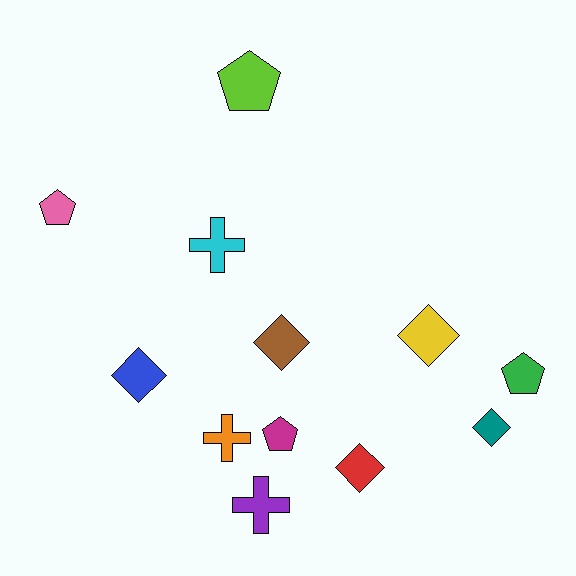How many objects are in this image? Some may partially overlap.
There are 12 objects.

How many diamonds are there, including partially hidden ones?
There are 5 diamonds.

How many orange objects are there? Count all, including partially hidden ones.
There is 1 orange object.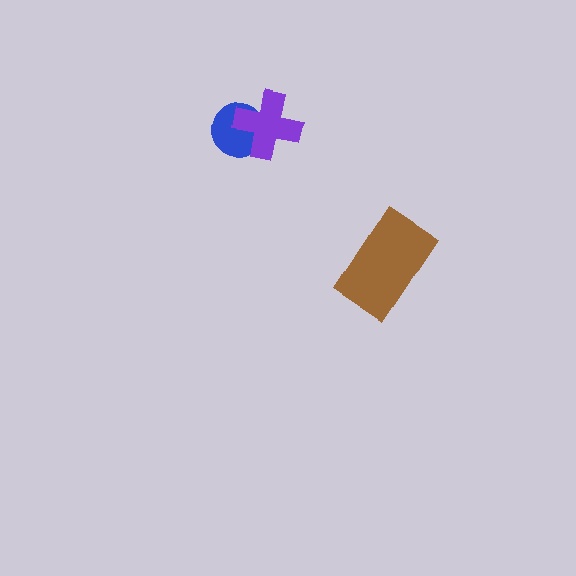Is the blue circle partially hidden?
Yes, it is partially covered by another shape.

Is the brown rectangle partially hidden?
No, no other shape covers it.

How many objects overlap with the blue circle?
1 object overlaps with the blue circle.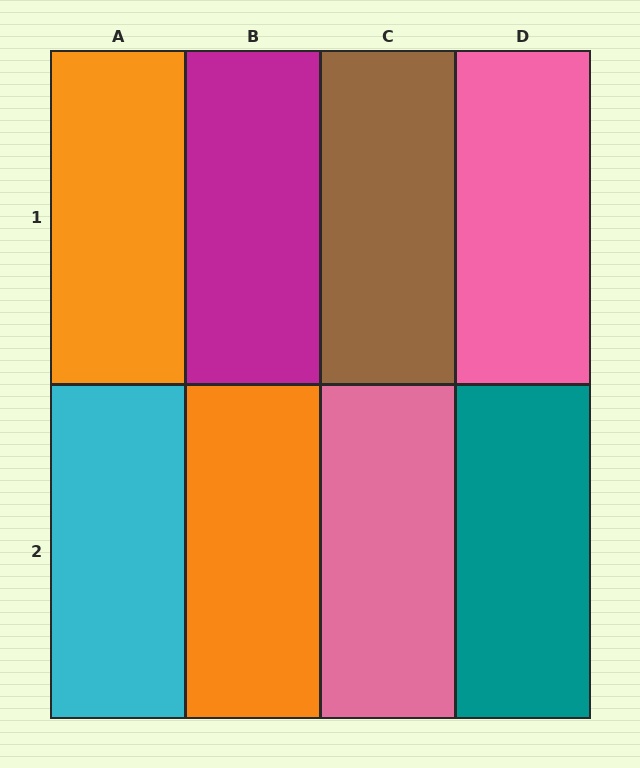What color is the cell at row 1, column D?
Pink.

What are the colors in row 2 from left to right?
Cyan, orange, pink, teal.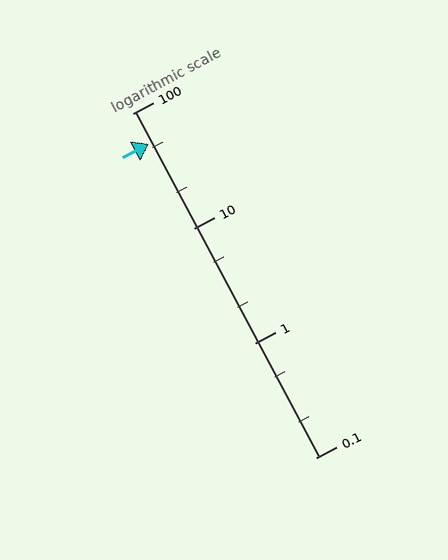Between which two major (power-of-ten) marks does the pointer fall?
The pointer is between 10 and 100.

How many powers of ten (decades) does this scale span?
The scale spans 3 decades, from 0.1 to 100.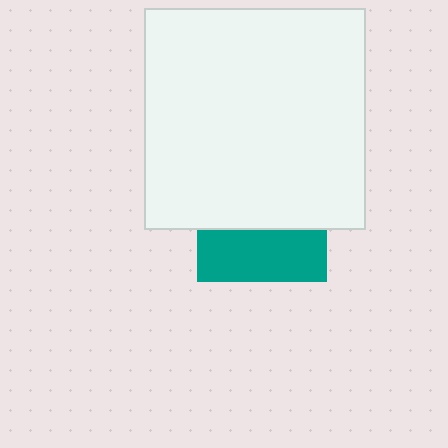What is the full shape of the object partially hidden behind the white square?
The partially hidden object is a teal square.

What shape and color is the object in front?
The object in front is a white square.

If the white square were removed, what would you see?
You would see the complete teal square.